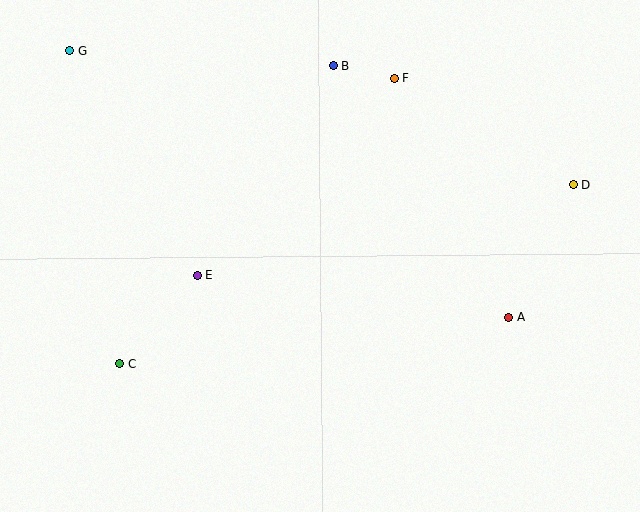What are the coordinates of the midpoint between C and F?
The midpoint between C and F is at (257, 221).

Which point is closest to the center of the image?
Point E at (197, 275) is closest to the center.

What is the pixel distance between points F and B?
The distance between F and B is 63 pixels.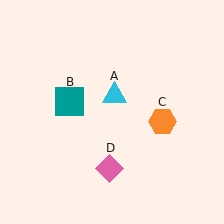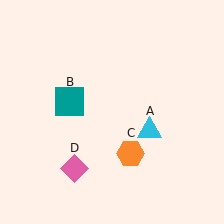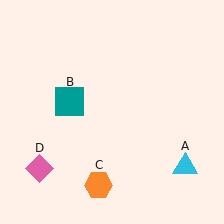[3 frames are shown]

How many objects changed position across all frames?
3 objects changed position: cyan triangle (object A), orange hexagon (object C), pink diamond (object D).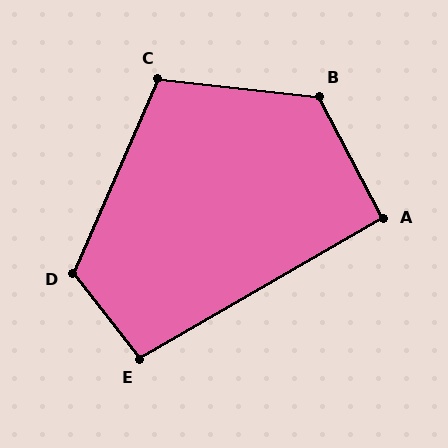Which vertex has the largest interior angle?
B, at approximately 124 degrees.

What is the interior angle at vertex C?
Approximately 108 degrees (obtuse).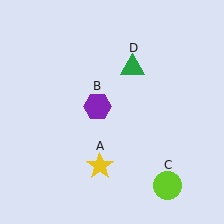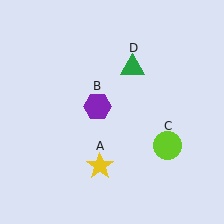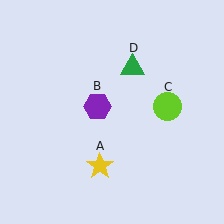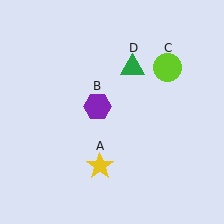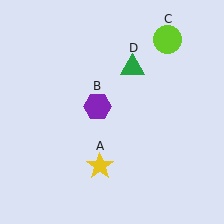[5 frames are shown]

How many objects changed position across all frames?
1 object changed position: lime circle (object C).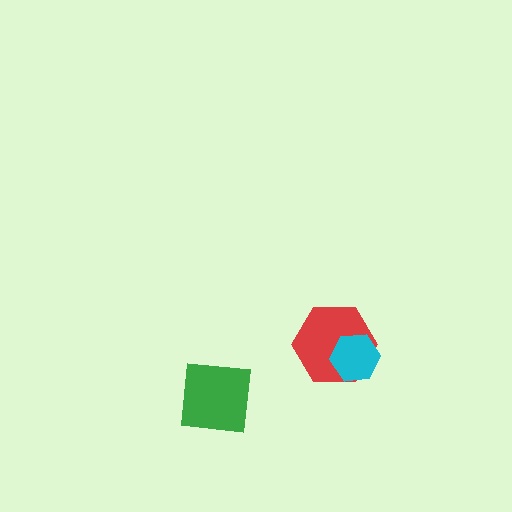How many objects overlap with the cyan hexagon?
1 object overlaps with the cyan hexagon.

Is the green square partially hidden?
No, no other shape covers it.